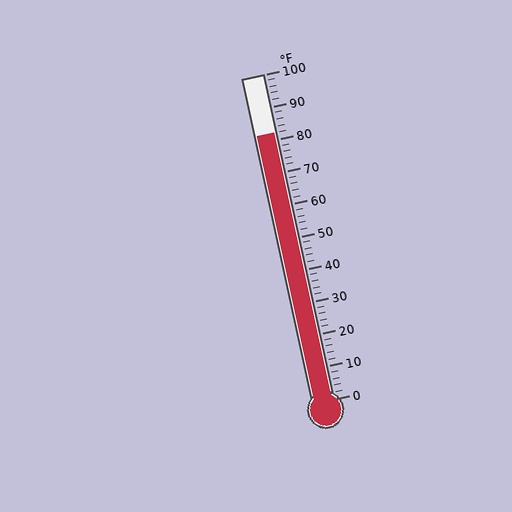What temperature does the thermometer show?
The thermometer shows approximately 82°F.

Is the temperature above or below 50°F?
The temperature is above 50°F.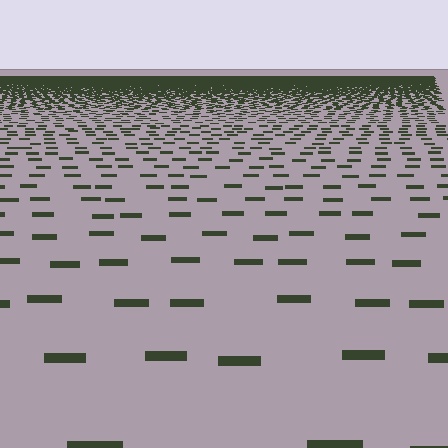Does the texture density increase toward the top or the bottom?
Density increases toward the top.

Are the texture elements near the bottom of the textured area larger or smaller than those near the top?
Larger. Near the bottom, elements are closer to the viewer and appear at a bigger on-screen size.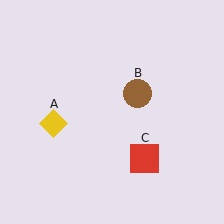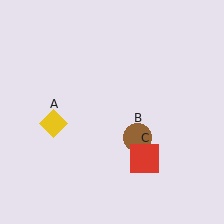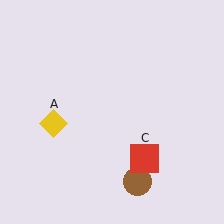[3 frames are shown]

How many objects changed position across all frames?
1 object changed position: brown circle (object B).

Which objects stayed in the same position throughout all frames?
Yellow diamond (object A) and red square (object C) remained stationary.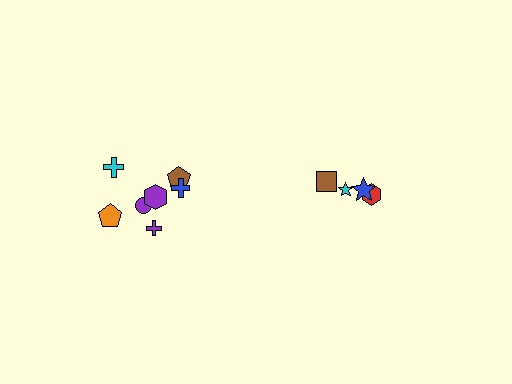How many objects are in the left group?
There are 7 objects.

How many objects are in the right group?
There are 4 objects.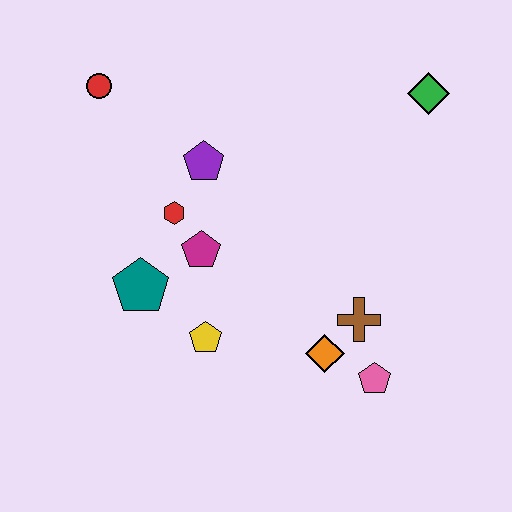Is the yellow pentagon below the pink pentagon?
No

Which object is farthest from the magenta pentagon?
The green diamond is farthest from the magenta pentagon.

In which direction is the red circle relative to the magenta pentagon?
The red circle is above the magenta pentagon.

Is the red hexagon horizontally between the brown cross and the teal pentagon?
Yes